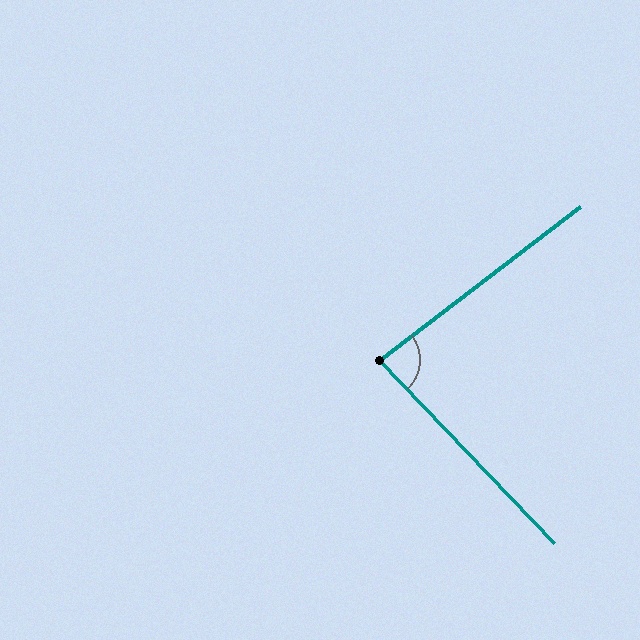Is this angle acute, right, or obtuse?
It is acute.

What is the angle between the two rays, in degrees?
Approximately 84 degrees.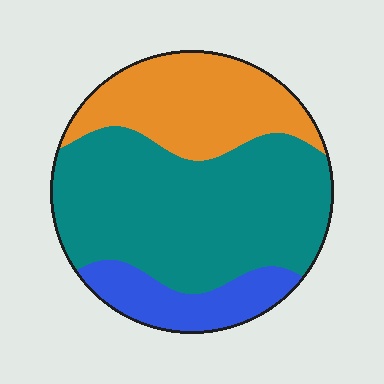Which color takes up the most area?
Teal, at roughly 55%.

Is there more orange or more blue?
Orange.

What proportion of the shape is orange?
Orange takes up about one quarter (1/4) of the shape.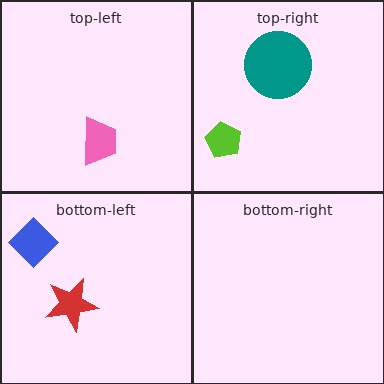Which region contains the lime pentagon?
The top-right region.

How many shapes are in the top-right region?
2.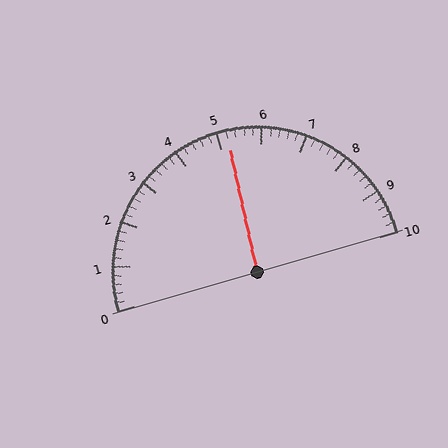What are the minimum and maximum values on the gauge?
The gauge ranges from 0 to 10.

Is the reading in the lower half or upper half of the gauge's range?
The reading is in the upper half of the range (0 to 10).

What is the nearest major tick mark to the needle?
The nearest major tick mark is 5.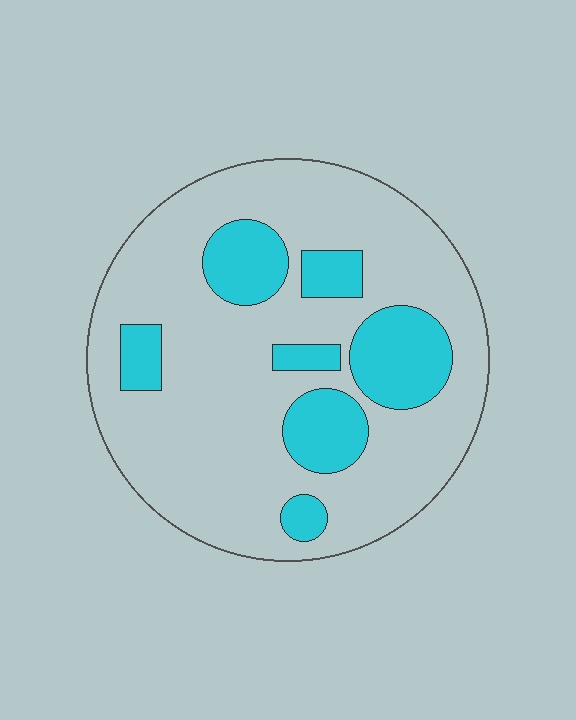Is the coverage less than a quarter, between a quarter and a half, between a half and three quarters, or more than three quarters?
Less than a quarter.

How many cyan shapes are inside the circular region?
7.